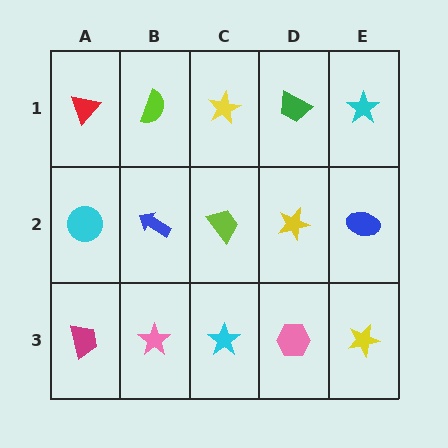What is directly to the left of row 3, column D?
A cyan star.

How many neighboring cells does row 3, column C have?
3.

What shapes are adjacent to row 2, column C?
A yellow star (row 1, column C), a cyan star (row 3, column C), a blue arrow (row 2, column B), a yellow star (row 2, column D).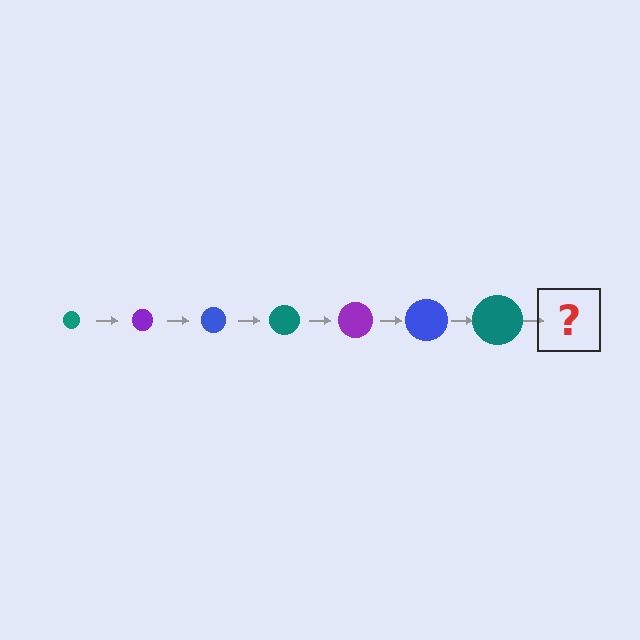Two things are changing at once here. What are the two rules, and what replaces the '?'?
The two rules are that the circle grows larger each step and the color cycles through teal, purple, and blue. The '?' should be a purple circle, larger than the previous one.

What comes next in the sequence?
The next element should be a purple circle, larger than the previous one.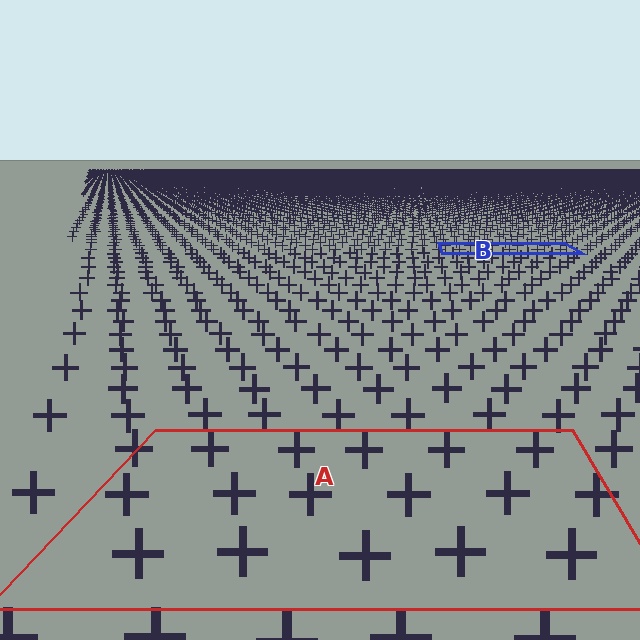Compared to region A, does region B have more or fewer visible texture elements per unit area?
Region B has more texture elements per unit area — they are packed more densely because it is farther away.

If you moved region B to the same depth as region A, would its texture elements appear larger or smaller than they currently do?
They would appear larger. At a closer depth, the same texture elements are projected at a bigger on-screen size.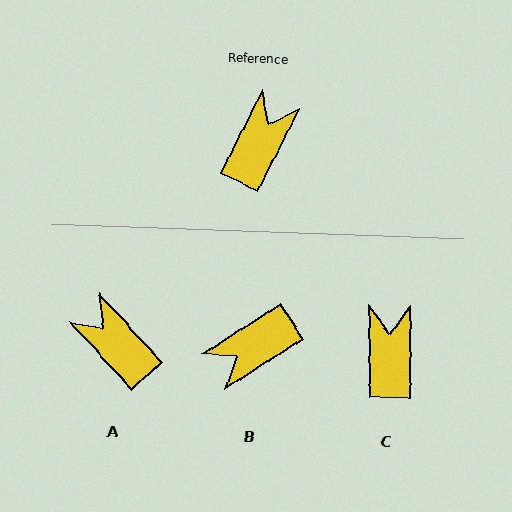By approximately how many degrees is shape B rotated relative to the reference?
Approximately 149 degrees counter-clockwise.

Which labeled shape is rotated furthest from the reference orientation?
B, about 149 degrees away.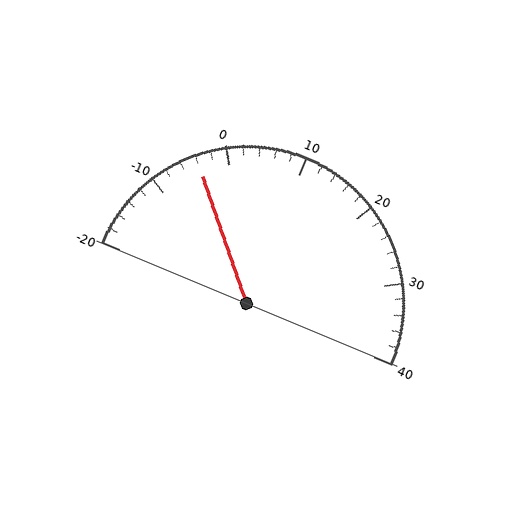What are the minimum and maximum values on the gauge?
The gauge ranges from -20 to 40.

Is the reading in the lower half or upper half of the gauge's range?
The reading is in the lower half of the range (-20 to 40).